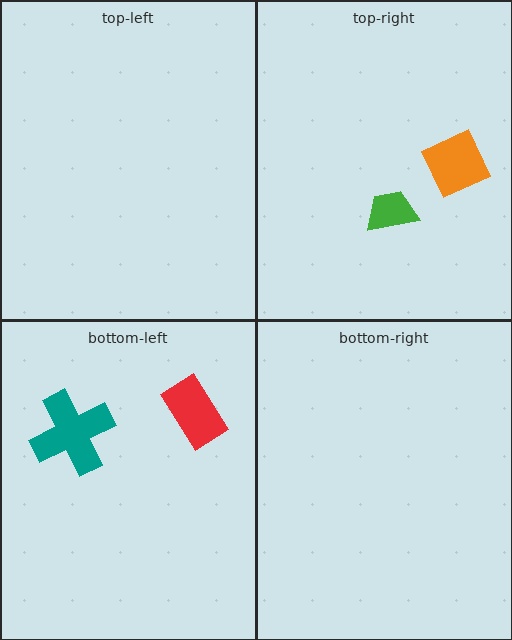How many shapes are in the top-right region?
2.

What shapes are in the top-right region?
The green trapezoid, the orange square.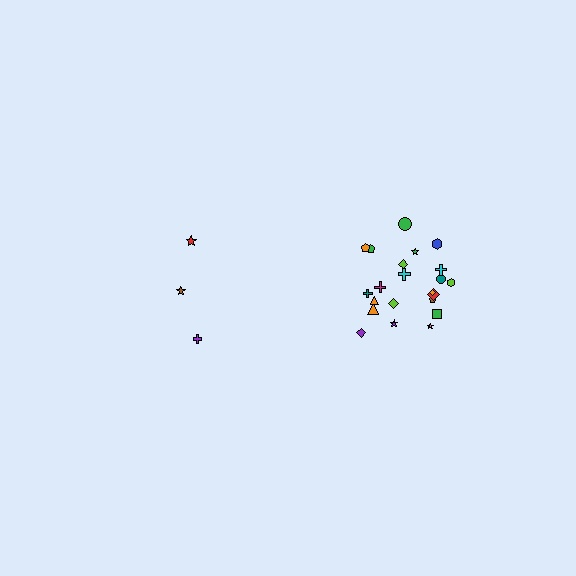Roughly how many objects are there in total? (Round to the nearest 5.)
Roughly 25 objects in total.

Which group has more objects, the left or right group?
The right group.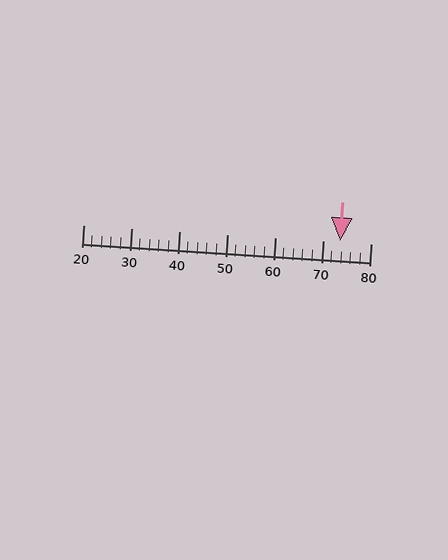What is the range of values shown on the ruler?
The ruler shows values from 20 to 80.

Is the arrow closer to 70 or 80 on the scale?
The arrow is closer to 70.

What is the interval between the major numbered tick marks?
The major tick marks are spaced 10 units apart.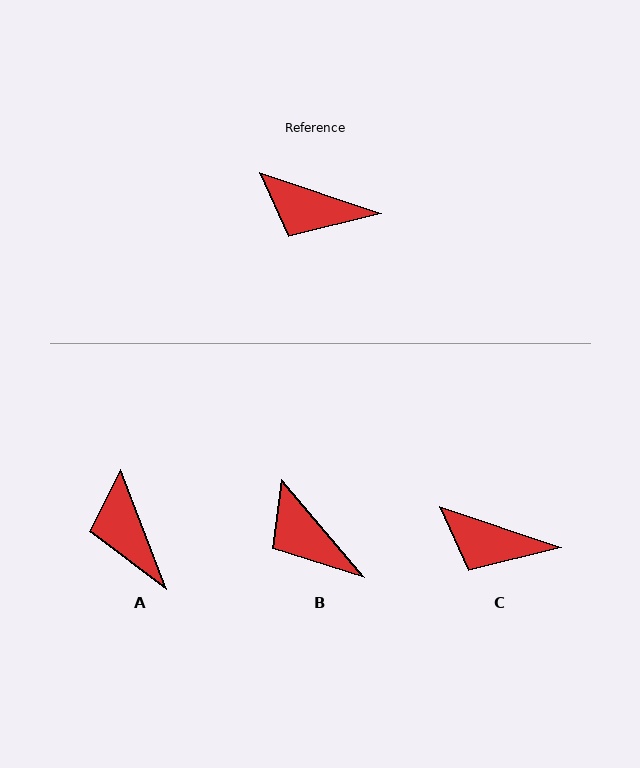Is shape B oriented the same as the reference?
No, it is off by about 31 degrees.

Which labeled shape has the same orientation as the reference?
C.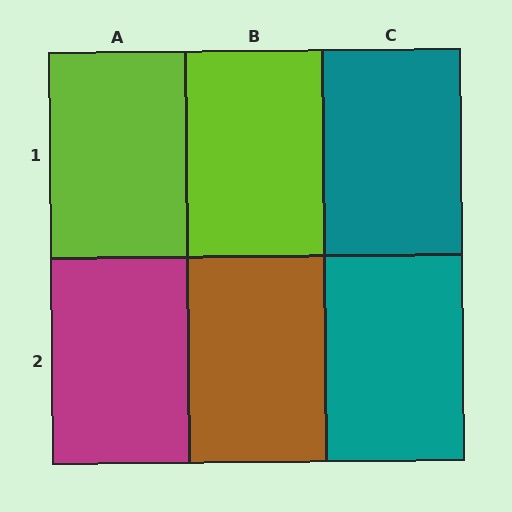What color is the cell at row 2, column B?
Brown.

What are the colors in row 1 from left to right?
Lime, lime, teal.